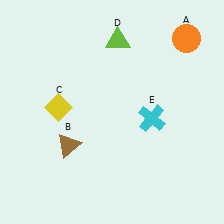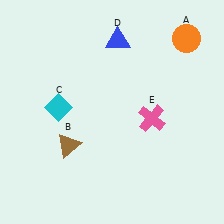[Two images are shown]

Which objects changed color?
C changed from yellow to cyan. D changed from lime to blue. E changed from cyan to pink.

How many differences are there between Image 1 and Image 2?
There are 3 differences between the two images.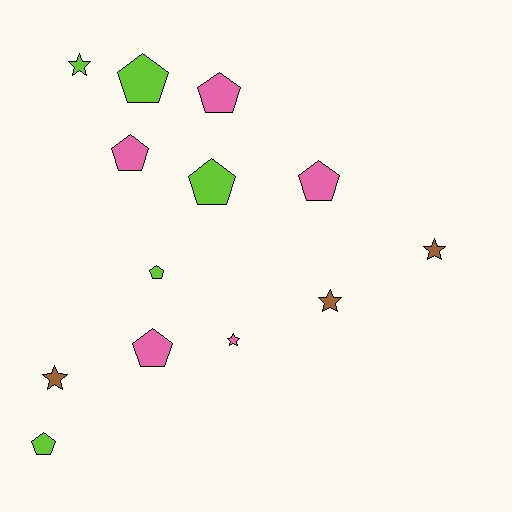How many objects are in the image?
There are 13 objects.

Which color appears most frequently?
Lime, with 5 objects.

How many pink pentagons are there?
There are 4 pink pentagons.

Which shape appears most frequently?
Pentagon, with 8 objects.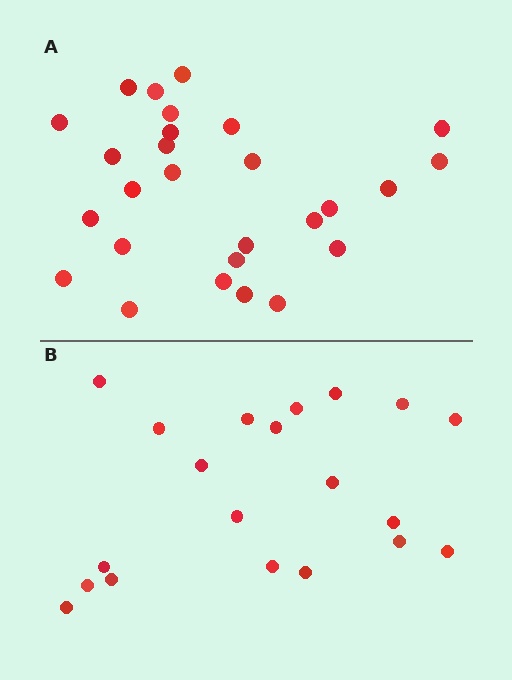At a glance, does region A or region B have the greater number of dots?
Region A (the top region) has more dots.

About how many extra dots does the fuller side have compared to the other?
Region A has roughly 8 or so more dots than region B.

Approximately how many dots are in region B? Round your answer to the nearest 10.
About 20 dots.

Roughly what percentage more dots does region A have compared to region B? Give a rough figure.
About 35% more.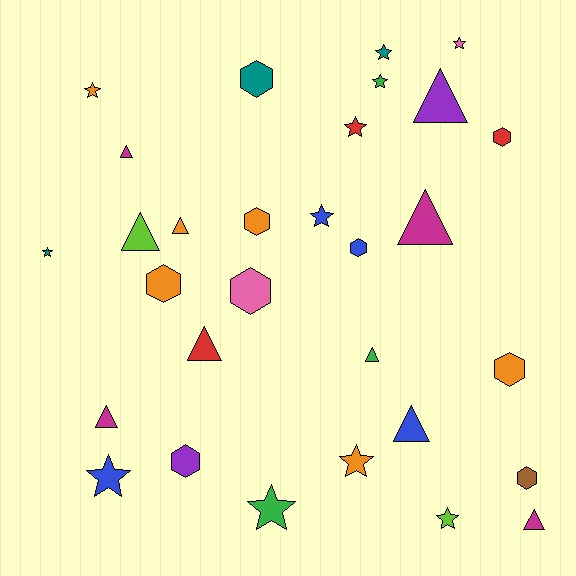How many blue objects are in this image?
There are 4 blue objects.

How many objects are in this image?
There are 30 objects.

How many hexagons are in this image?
There are 9 hexagons.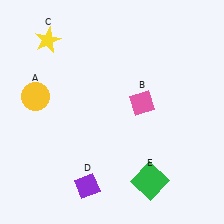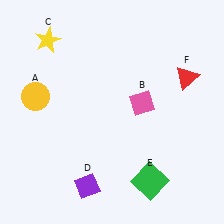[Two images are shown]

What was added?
A red triangle (F) was added in Image 2.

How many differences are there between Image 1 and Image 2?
There is 1 difference between the two images.